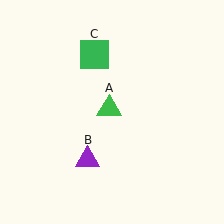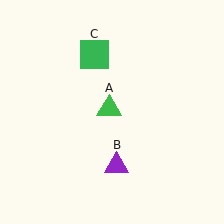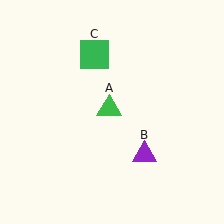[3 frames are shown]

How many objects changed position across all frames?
1 object changed position: purple triangle (object B).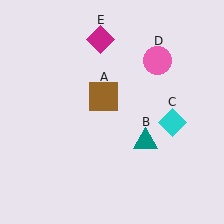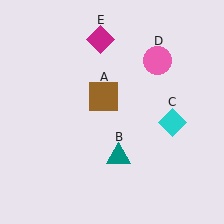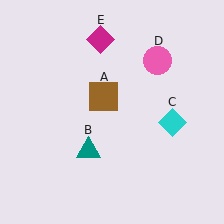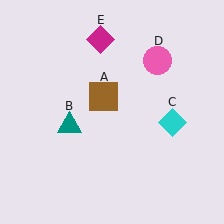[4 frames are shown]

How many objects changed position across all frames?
1 object changed position: teal triangle (object B).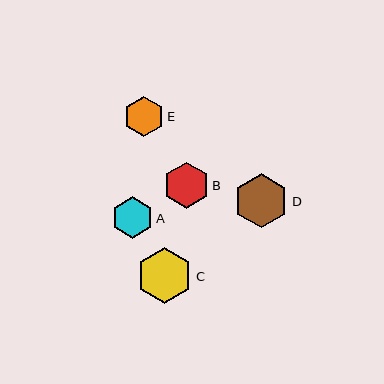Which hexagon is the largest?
Hexagon C is the largest with a size of approximately 56 pixels.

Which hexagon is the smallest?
Hexagon E is the smallest with a size of approximately 40 pixels.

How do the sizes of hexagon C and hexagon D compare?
Hexagon C and hexagon D are approximately the same size.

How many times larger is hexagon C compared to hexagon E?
Hexagon C is approximately 1.4 times the size of hexagon E.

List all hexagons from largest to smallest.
From largest to smallest: C, D, B, A, E.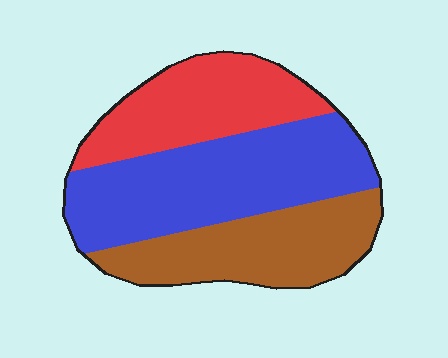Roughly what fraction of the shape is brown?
Brown takes up between a sixth and a third of the shape.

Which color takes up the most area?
Blue, at roughly 45%.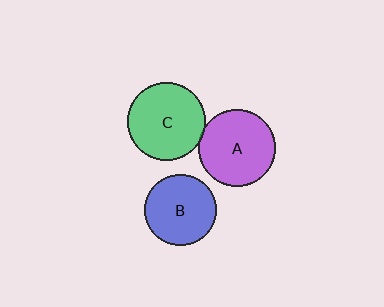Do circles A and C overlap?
Yes.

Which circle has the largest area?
Circle C (green).